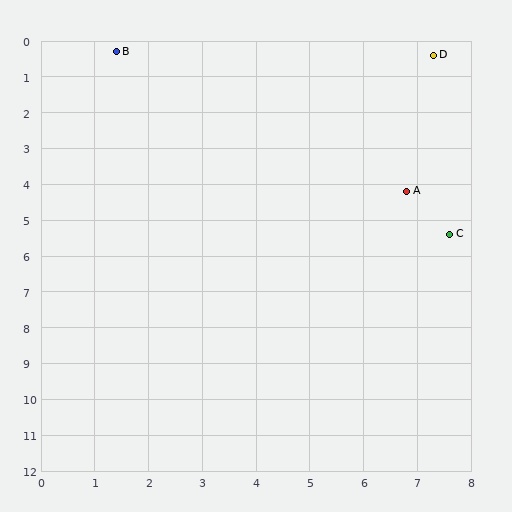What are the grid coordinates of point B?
Point B is at approximately (1.4, 0.3).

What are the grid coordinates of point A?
Point A is at approximately (6.8, 4.2).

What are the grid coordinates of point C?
Point C is at approximately (7.6, 5.4).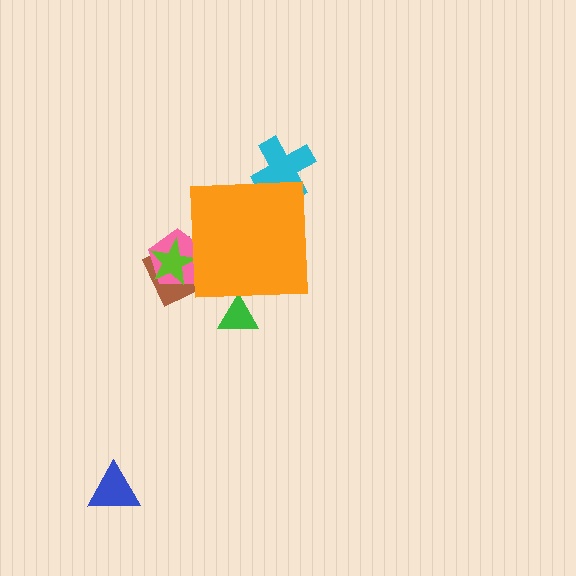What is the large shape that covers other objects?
An orange square.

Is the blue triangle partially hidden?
No, the blue triangle is fully visible.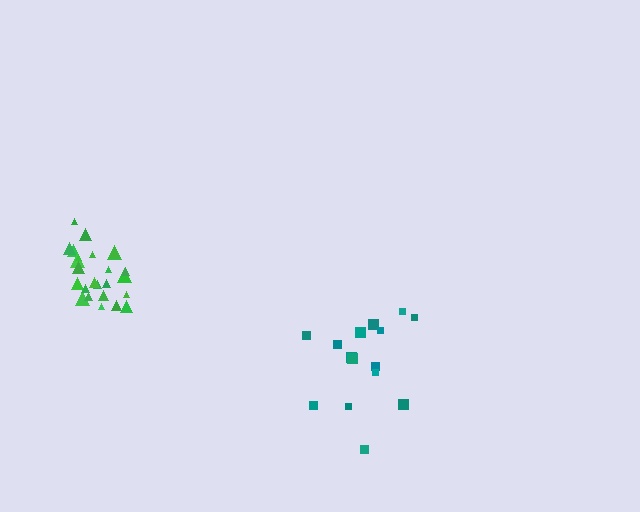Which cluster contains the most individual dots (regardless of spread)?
Green (25).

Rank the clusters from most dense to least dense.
green, teal.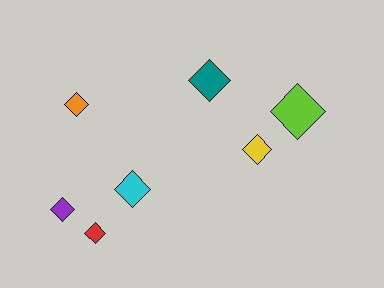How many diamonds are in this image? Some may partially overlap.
There are 7 diamonds.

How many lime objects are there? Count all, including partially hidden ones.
There is 1 lime object.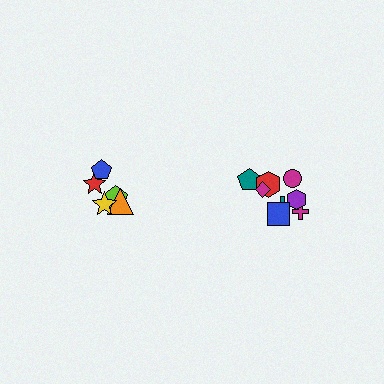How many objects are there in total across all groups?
There are 13 objects.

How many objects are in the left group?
There are 5 objects.